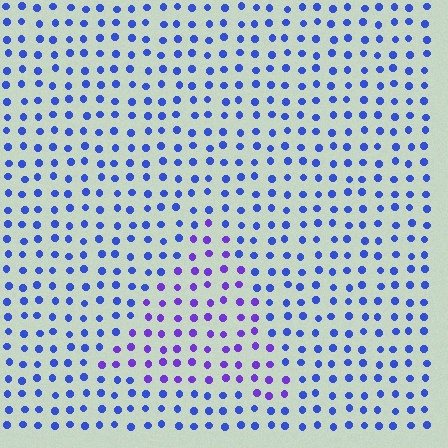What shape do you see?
I see a triangle.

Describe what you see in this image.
The image is filled with small blue elements in a uniform arrangement. A triangle-shaped region is visible where the elements are tinted to a slightly different hue, forming a subtle color boundary.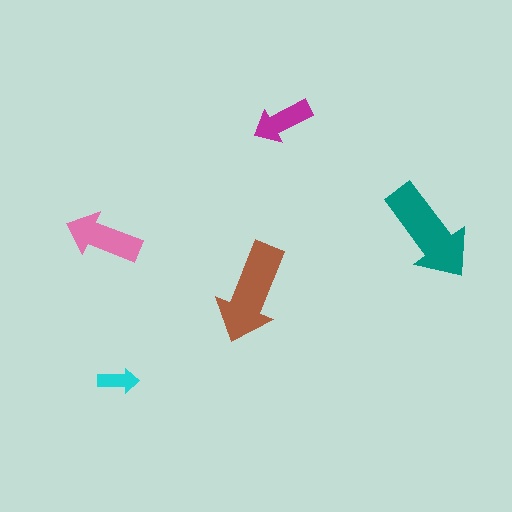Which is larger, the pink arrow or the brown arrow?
The brown one.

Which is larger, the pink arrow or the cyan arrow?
The pink one.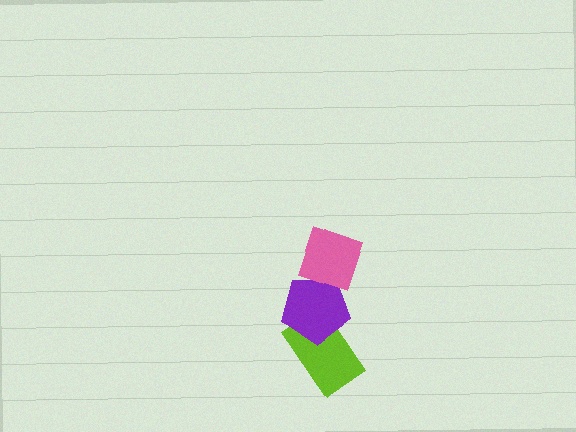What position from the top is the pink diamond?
The pink diamond is 1st from the top.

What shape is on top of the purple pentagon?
The pink diamond is on top of the purple pentagon.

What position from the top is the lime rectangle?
The lime rectangle is 3rd from the top.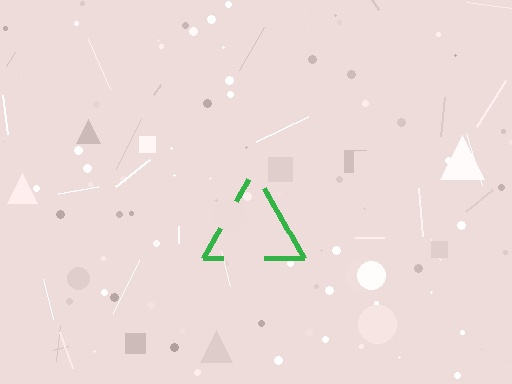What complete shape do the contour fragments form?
The contour fragments form a triangle.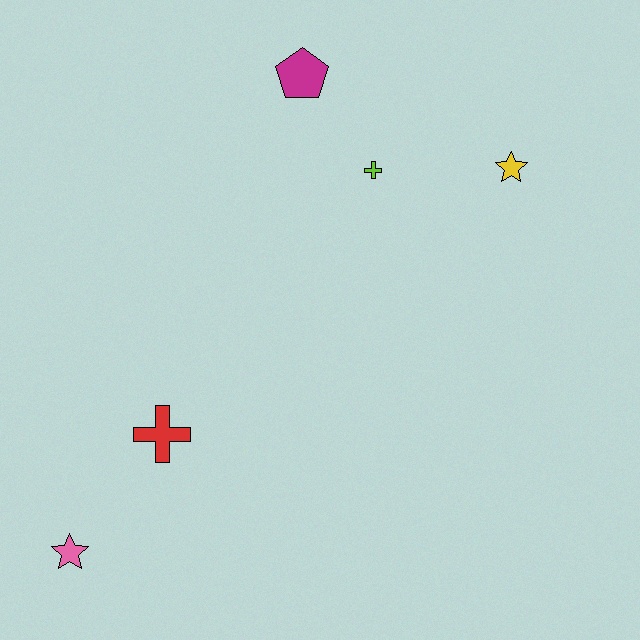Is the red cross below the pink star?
No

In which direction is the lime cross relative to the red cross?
The lime cross is above the red cross.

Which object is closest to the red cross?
The pink star is closest to the red cross.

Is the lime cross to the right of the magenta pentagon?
Yes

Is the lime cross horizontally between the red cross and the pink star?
No